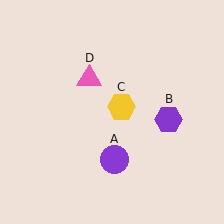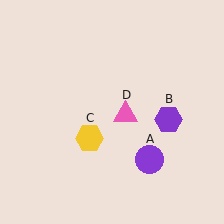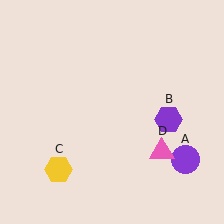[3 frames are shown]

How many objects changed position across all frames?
3 objects changed position: purple circle (object A), yellow hexagon (object C), pink triangle (object D).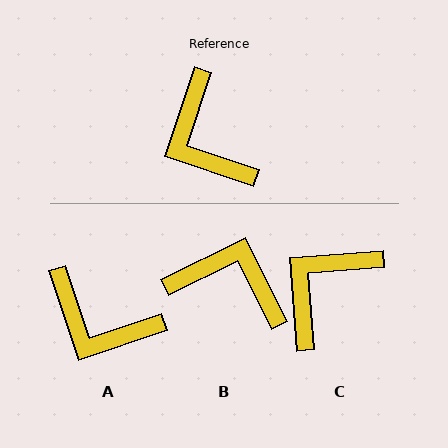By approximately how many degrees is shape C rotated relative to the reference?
Approximately 67 degrees clockwise.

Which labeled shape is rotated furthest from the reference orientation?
B, about 135 degrees away.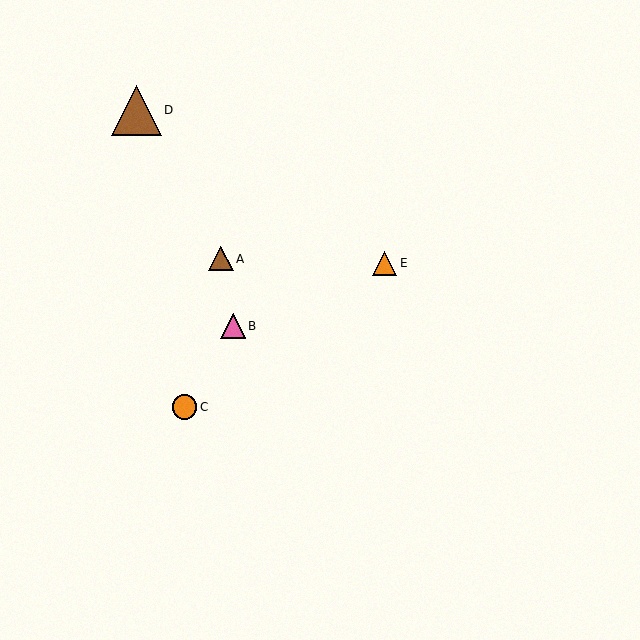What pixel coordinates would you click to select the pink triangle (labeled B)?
Click at (233, 326) to select the pink triangle B.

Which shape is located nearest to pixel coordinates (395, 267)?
The orange triangle (labeled E) at (385, 263) is nearest to that location.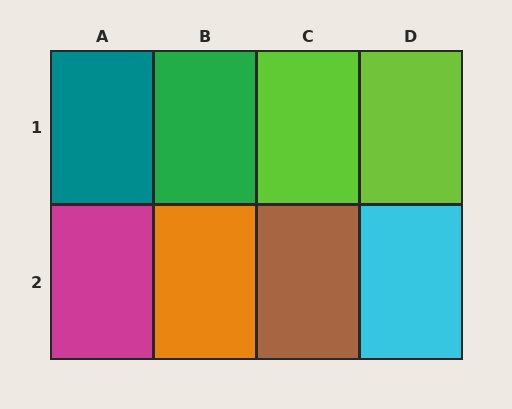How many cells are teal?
1 cell is teal.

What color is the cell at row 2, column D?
Cyan.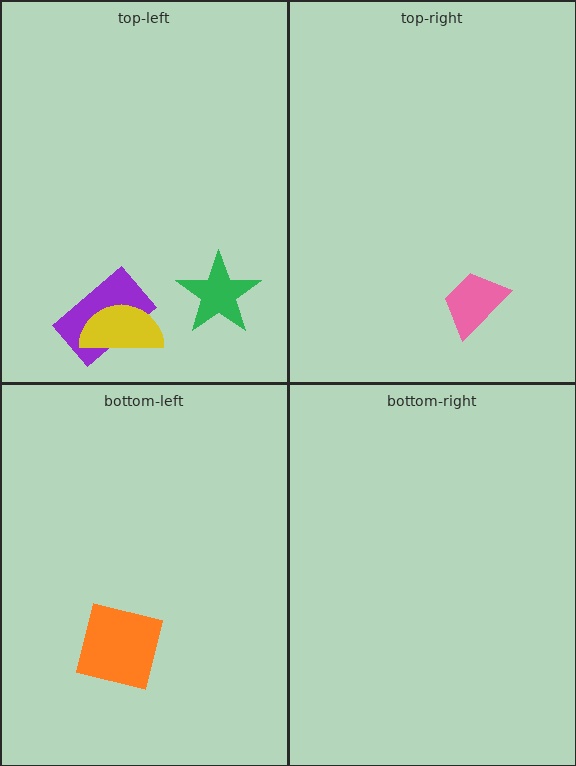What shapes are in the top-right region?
The pink trapezoid.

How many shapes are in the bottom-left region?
1.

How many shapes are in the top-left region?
3.